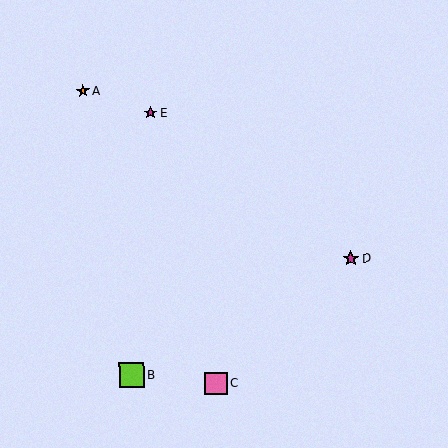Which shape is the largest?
The lime square (labeled B) is the largest.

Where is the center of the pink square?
The center of the pink square is at (216, 383).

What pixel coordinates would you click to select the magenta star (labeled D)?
Click at (351, 258) to select the magenta star D.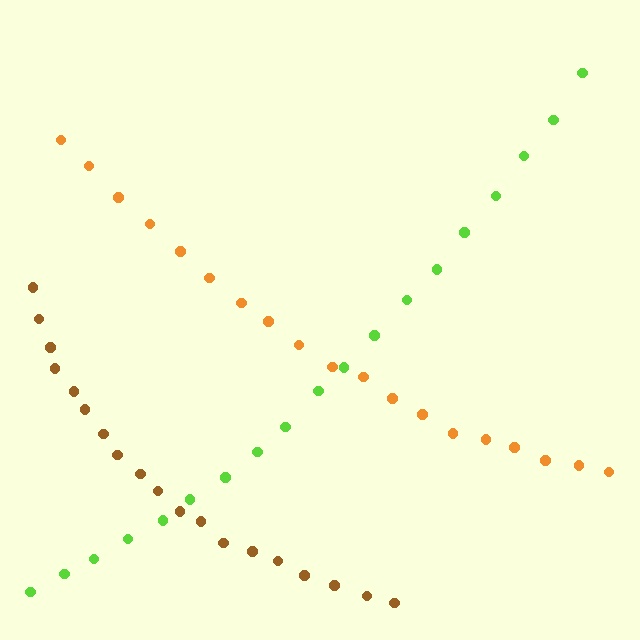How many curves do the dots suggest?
There are 3 distinct paths.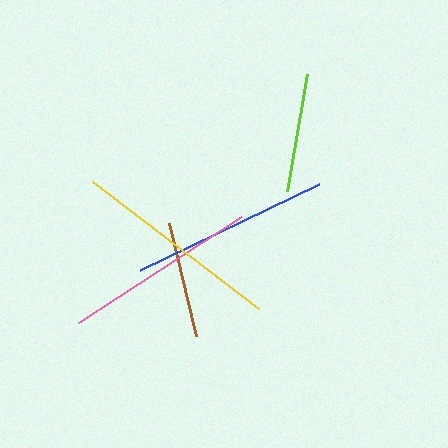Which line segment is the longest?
The yellow line is the longest at approximately 209 pixels.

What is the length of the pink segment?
The pink segment is approximately 194 pixels long.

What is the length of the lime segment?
The lime segment is approximately 119 pixels long.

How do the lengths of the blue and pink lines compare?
The blue and pink lines are approximately the same length.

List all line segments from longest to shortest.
From longest to shortest: yellow, blue, pink, lime, brown.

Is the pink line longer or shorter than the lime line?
The pink line is longer than the lime line.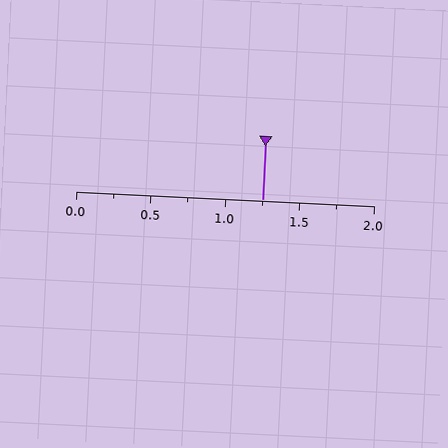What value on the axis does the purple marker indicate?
The marker indicates approximately 1.25.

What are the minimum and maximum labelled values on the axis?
The axis runs from 0.0 to 2.0.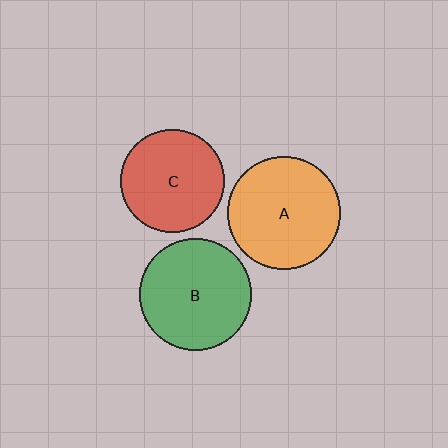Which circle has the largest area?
Circle A (orange).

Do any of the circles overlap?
No, none of the circles overlap.